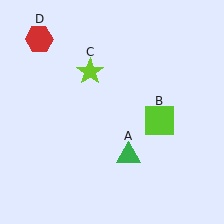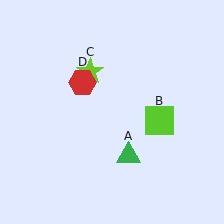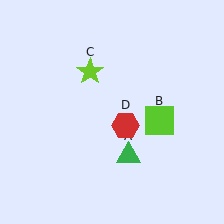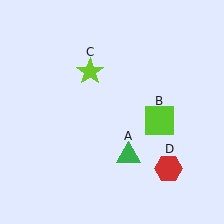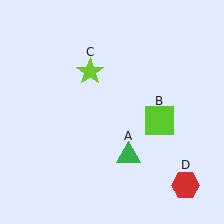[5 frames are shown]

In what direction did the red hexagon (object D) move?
The red hexagon (object D) moved down and to the right.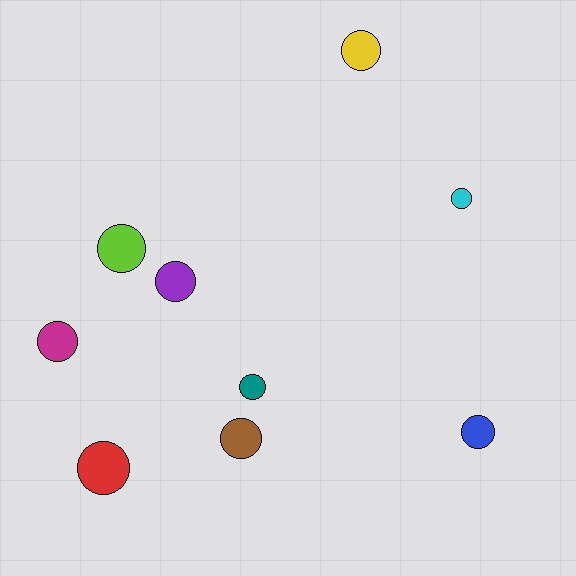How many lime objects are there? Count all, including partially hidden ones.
There is 1 lime object.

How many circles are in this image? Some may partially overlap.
There are 9 circles.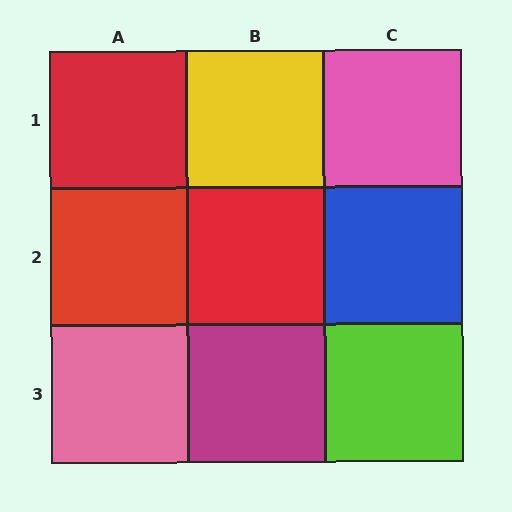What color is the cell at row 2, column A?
Red.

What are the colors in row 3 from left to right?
Pink, magenta, lime.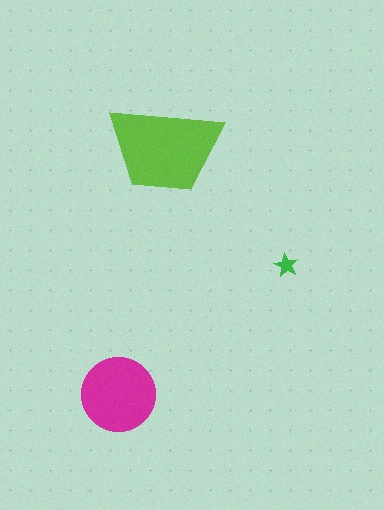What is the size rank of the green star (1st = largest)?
3rd.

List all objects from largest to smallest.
The lime trapezoid, the magenta circle, the green star.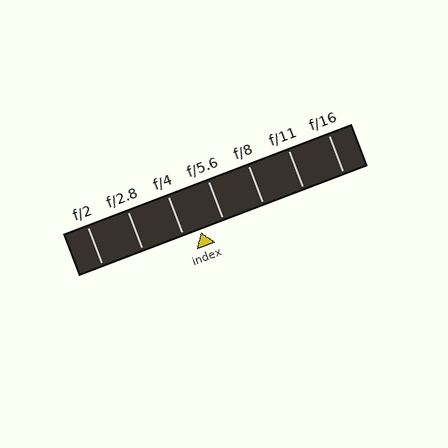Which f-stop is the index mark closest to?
The index mark is closest to f/4.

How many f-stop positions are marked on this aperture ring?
There are 7 f-stop positions marked.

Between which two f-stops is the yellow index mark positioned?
The index mark is between f/4 and f/5.6.